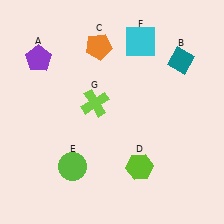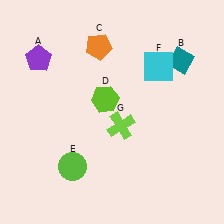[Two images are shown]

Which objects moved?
The objects that moved are: the lime hexagon (D), the cyan square (F), the lime cross (G).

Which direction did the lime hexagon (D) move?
The lime hexagon (D) moved up.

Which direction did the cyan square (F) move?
The cyan square (F) moved down.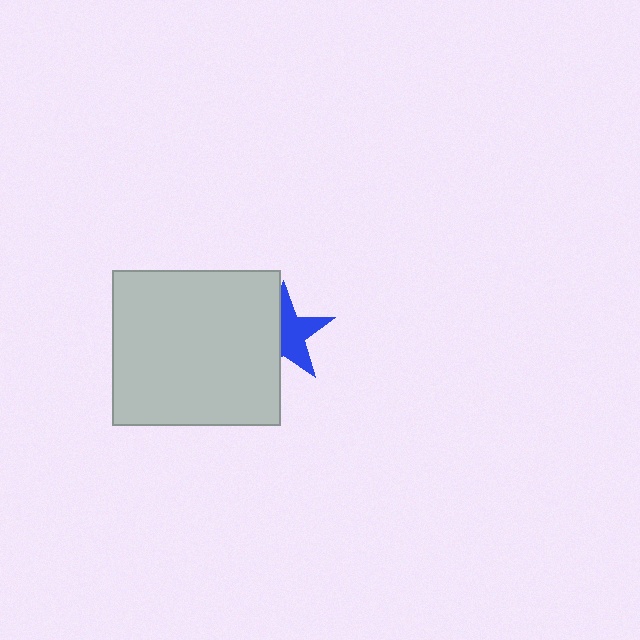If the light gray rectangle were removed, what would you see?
You would see the complete blue star.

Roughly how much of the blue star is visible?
About half of it is visible (roughly 55%).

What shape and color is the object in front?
The object in front is a light gray rectangle.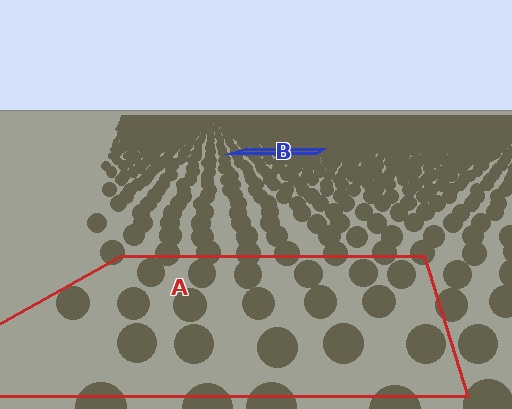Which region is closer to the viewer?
Region A is closer. The texture elements there are larger and more spread out.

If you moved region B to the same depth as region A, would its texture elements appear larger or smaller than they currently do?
They would appear larger. At a closer depth, the same texture elements are projected at a bigger on-screen size.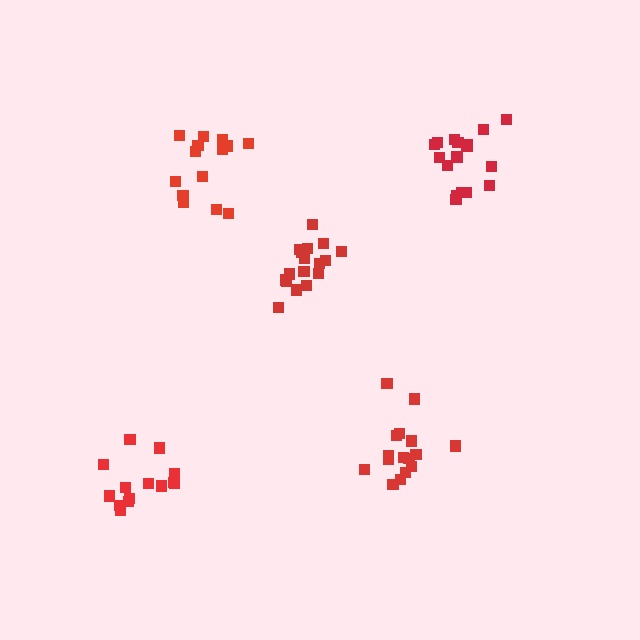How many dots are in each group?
Group 1: 16 dots, Group 2: 14 dots, Group 3: 14 dots, Group 4: 17 dots, Group 5: 17 dots (78 total).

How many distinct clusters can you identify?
There are 5 distinct clusters.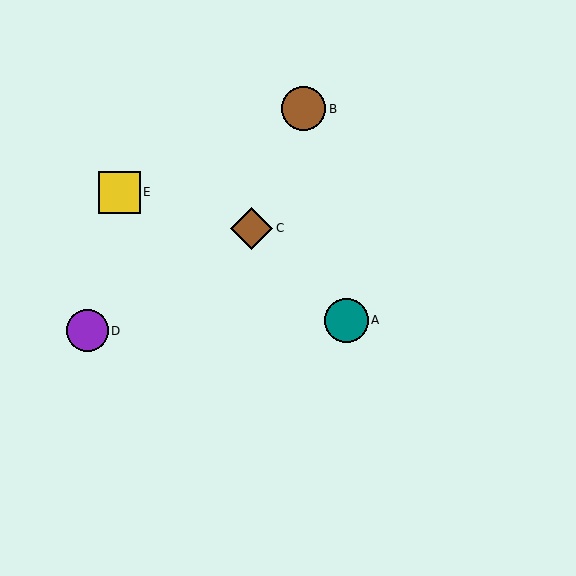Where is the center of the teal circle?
The center of the teal circle is at (346, 320).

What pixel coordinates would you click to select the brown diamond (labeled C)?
Click at (252, 228) to select the brown diamond C.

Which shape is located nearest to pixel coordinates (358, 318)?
The teal circle (labeled A) at (346, 320) is nearest to that location.